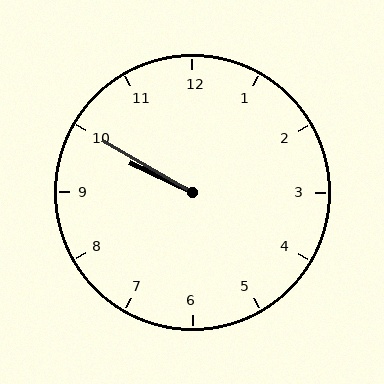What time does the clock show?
9:50.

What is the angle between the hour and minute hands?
Approximately 5 degrees.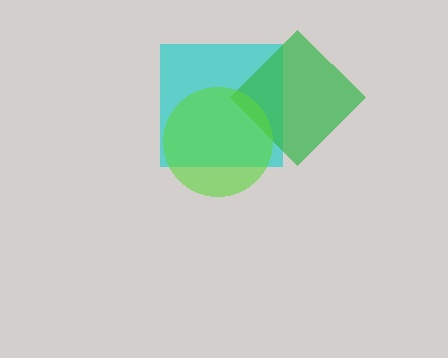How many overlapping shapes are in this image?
There are 3 overlapping shapes in the image.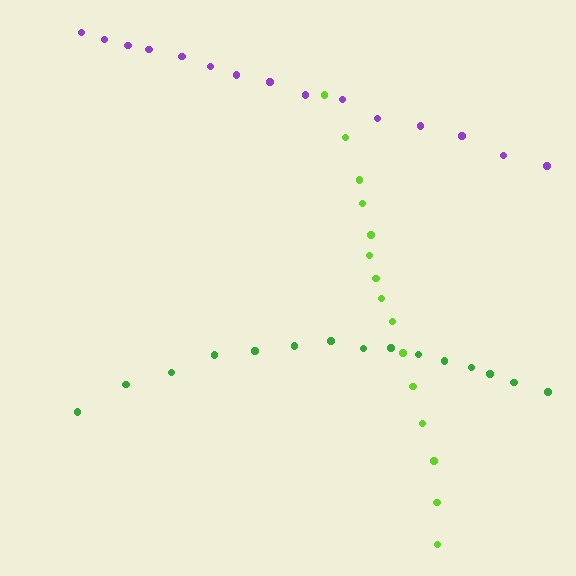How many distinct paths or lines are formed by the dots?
There are 3 distinct paths.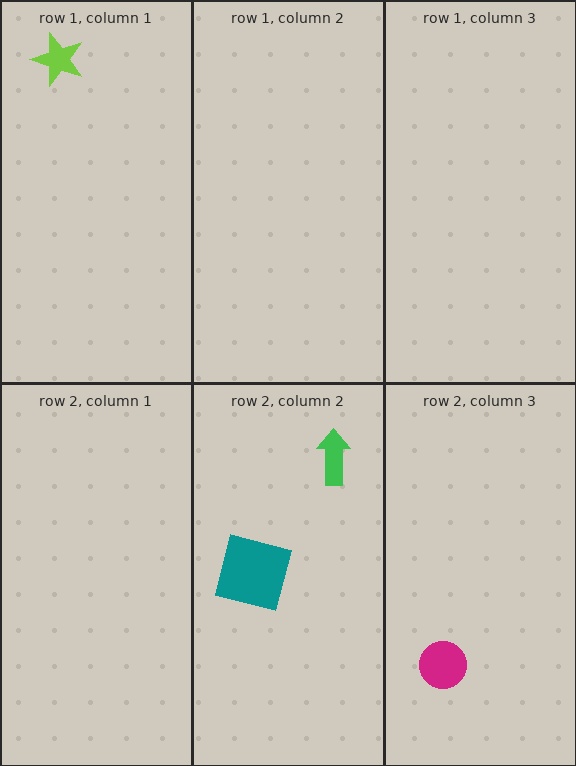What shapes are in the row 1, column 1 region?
The lime star.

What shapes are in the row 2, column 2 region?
The green arrow, the teal square.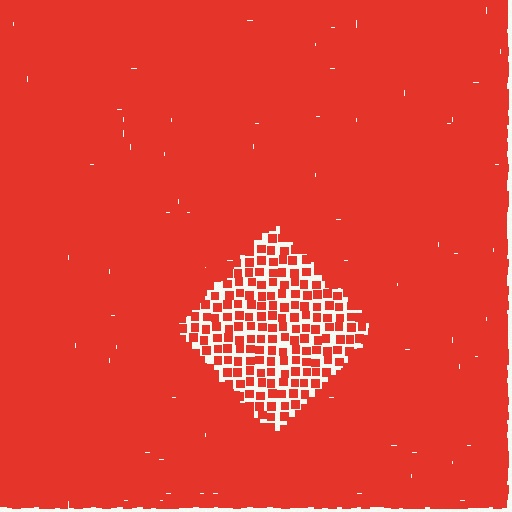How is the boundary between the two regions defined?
The boundary is defined by a change in element density (approximately 2.6x ratio). All elements are the same color, size, and shape.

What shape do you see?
I see a diamond.